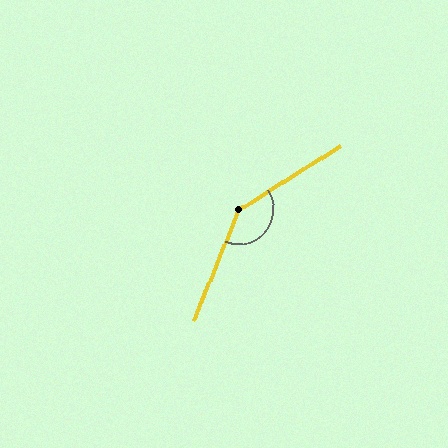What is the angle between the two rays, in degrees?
Approximately 144 degrees.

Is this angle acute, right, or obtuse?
It is obtuse.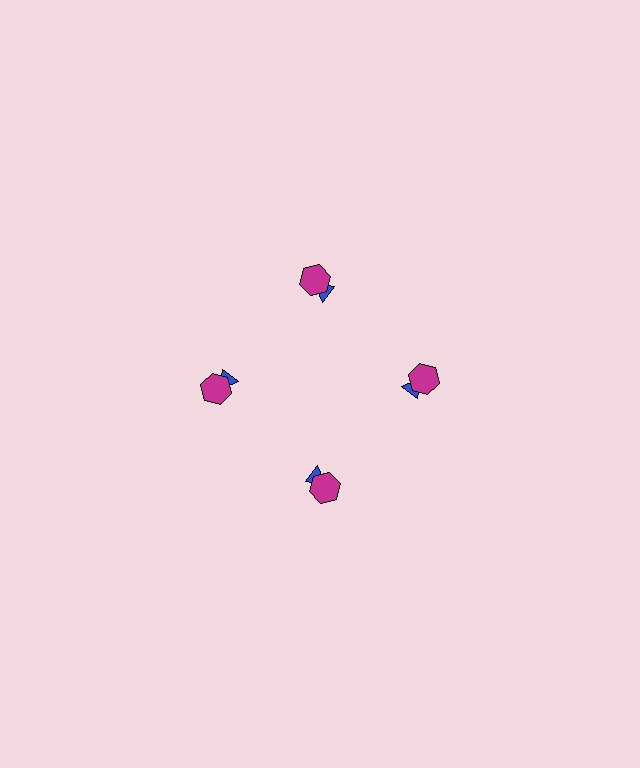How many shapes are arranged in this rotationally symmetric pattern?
There are 8 shapes, arranged in 4 groups of 2.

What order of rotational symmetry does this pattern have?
This pattern has 4-fold rotational symmetry.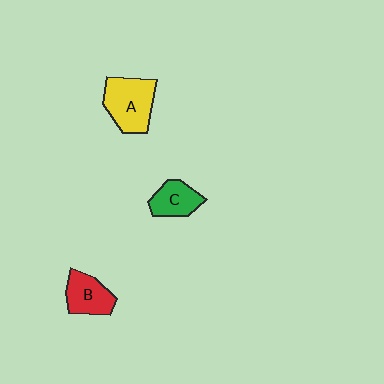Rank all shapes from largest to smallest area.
From largest to smallest: A (yellow), B (red), C (green).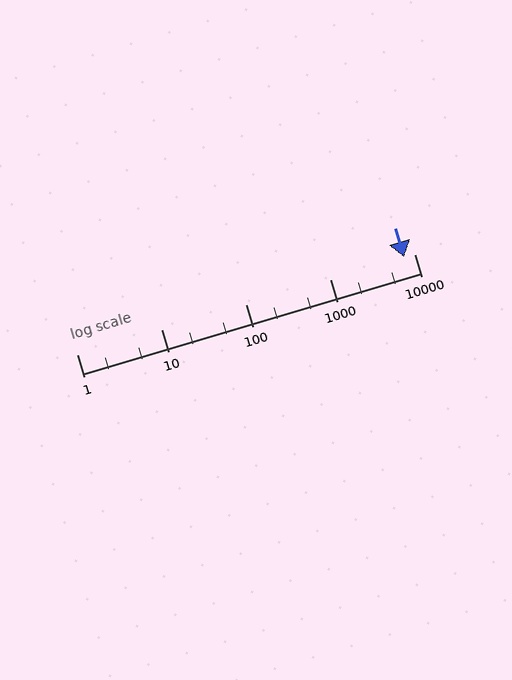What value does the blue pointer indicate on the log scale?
The pointer indicates approximately 7600.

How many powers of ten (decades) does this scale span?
The scale spans 4 decades, from 1 to 10000.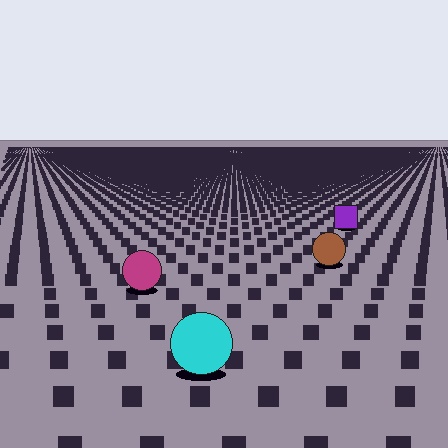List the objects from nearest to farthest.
From nearest to farthest: the cyan circle, the magenta circle, the brown circle, the purple square.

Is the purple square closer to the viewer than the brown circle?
No. The brown circle is closer — you can tell from the texture gradient: the ground texture is coarser near it.